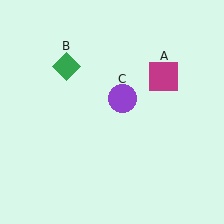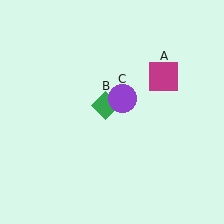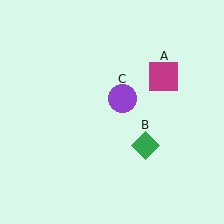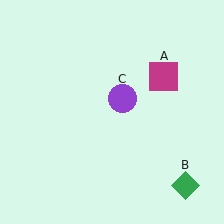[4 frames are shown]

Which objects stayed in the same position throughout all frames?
Magenta square (object A) and purple circle (object C) remained stationary.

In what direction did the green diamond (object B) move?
The green diamond (object B) moved down and to the right.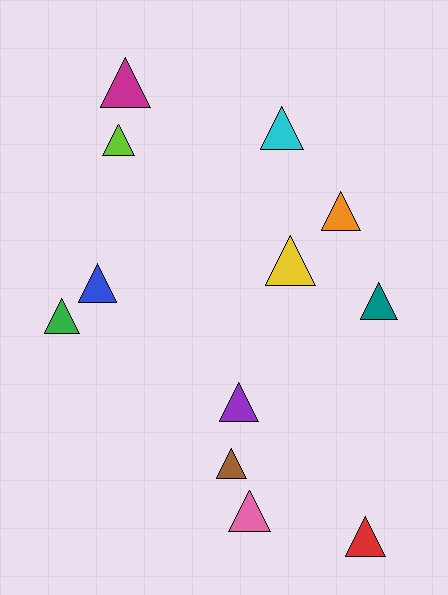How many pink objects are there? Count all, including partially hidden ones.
There is 1 pink object.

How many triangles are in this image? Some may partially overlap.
There are 12 triangles.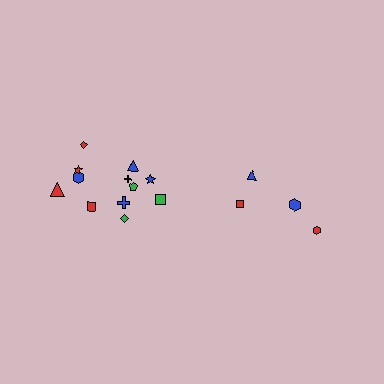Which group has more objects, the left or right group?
The left group.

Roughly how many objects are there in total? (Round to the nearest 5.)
Roughly 15 objects in total.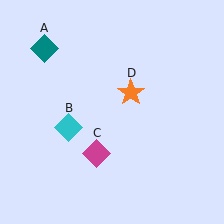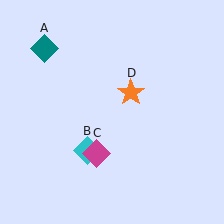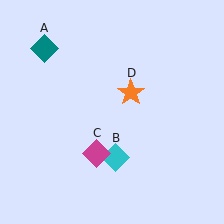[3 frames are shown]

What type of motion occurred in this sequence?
The cyan diamond (object B) rotated counterclockwise around the center of the scene.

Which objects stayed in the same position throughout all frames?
Teal diamond (object A) and magenta diamond (object C) and orange star (object D) remained stationary.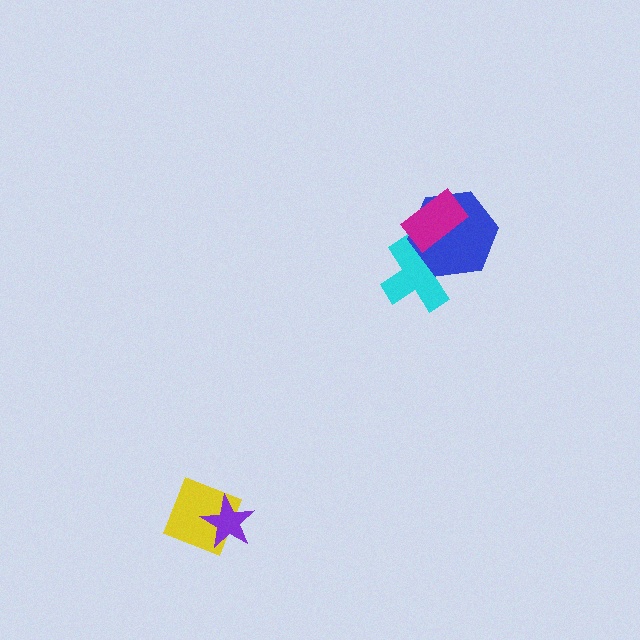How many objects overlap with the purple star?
1 object overlaps with the purple star.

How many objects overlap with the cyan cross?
2 objects overlap with the cyan cross.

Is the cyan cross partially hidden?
Yes, it is partially covered by another shape.